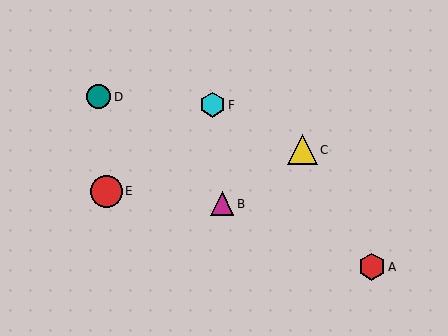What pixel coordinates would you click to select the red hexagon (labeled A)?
Click at (372, 267) to select the red hexagon A.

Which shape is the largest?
The red circle (labeled E) is the largest.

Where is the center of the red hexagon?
The center of the red hexagon is at (372, 267).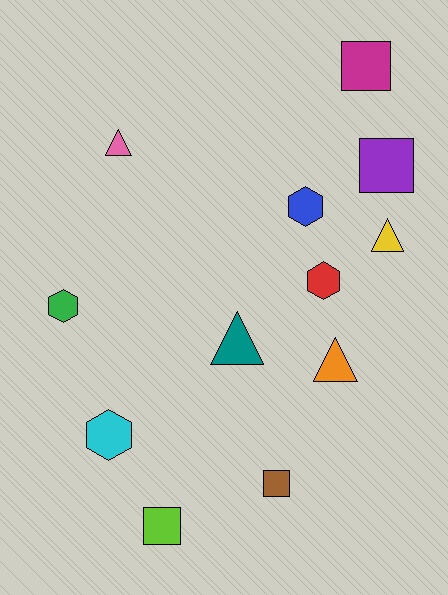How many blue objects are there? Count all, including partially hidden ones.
There is 1 blue object.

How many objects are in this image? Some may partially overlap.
There are 12 objects.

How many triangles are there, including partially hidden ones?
There are 4 triangles.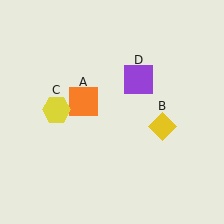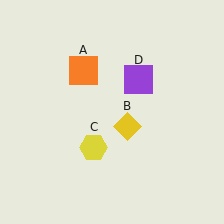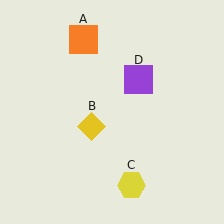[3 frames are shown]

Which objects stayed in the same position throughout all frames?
Purple square (object D) remained stationary.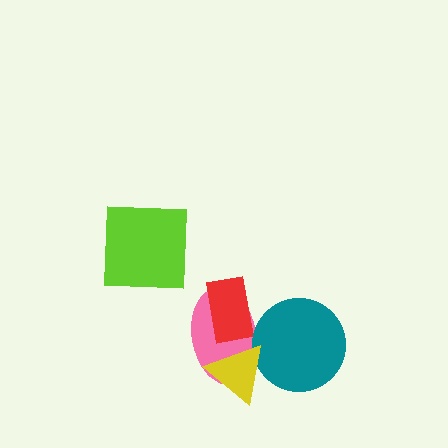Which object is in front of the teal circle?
The yellow triangle is in front of the teal circle.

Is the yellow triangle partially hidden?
No, no other shape covers it.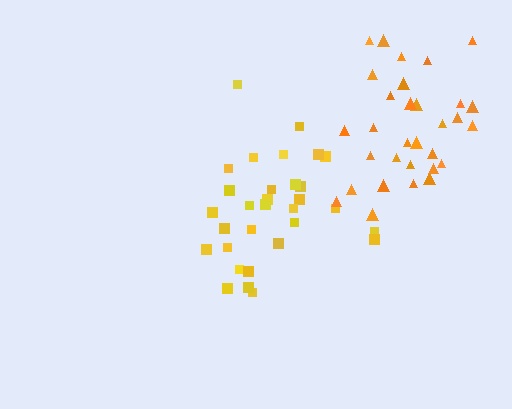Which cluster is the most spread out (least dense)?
Yellow.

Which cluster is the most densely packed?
Orange.